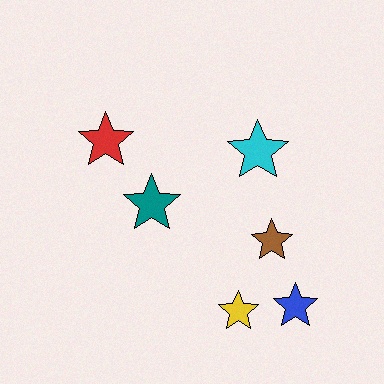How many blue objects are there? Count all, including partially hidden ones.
There is 1 blue object.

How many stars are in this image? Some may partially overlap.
There are 6 stars.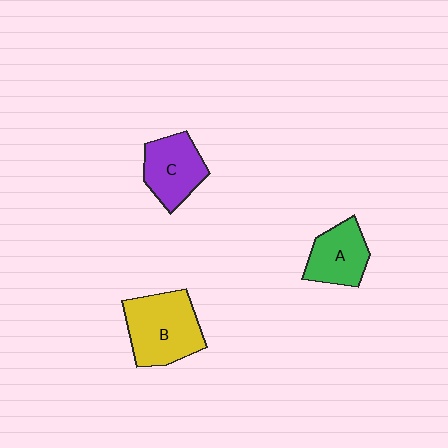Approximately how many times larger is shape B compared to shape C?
Approximately 1.4 times.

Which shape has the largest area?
Shape B (yellow).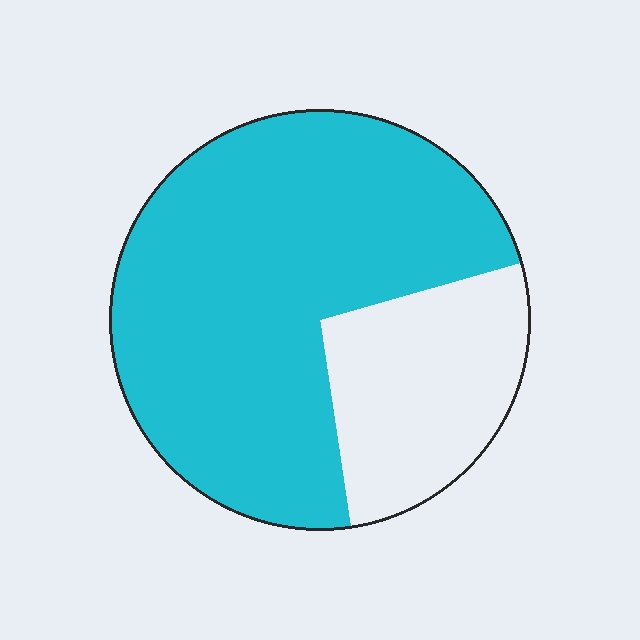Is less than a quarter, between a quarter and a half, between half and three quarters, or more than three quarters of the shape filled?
Between half and three quarters.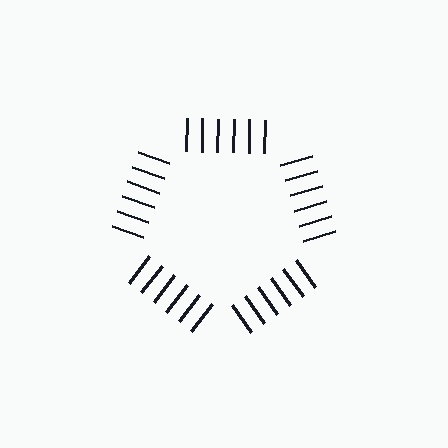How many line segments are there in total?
30 — 6 along each of the 5 edges.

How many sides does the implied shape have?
5 sides — the line-ends trace a pentagon.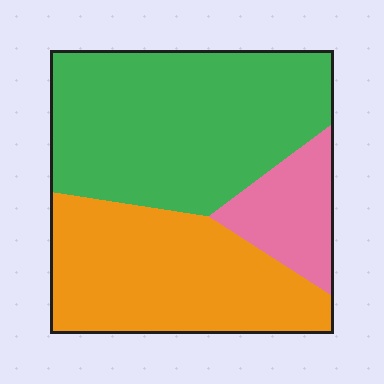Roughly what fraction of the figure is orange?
Orange takes up between a quarter and a half of the figure.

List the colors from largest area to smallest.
From largest to smallest: green, orange, pink.